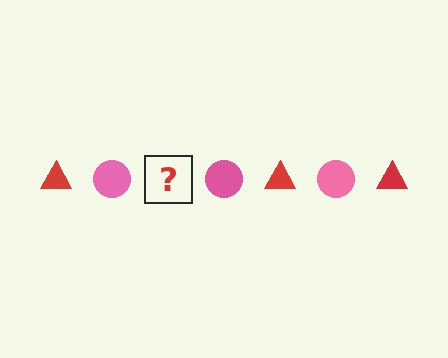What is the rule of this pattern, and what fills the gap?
The rule is that the pattern alternates between red triangle and pink circle. The gap should be filled with a red triangle.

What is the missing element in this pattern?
The missing element is a red triangle.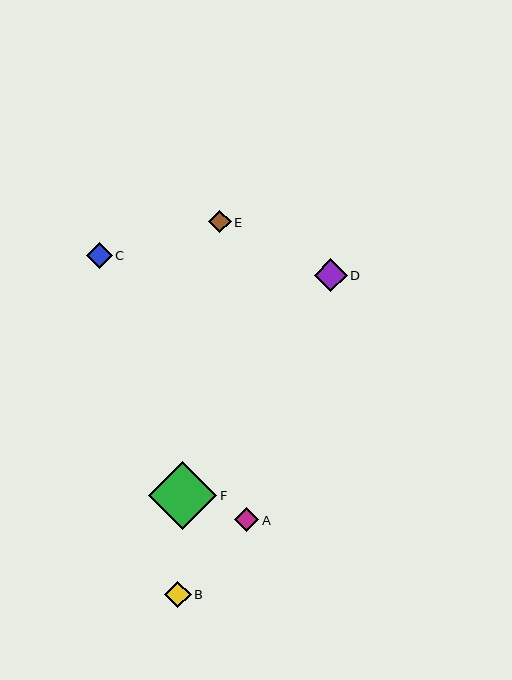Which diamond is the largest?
Diamond F is the largest with a size of approximately 68 pixels.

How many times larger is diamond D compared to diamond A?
Diamond D is approximately 1.3 times the size of diamond A.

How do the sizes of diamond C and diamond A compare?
Diamond C and diamond A are approximately the same size.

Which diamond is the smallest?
Diamond E is the smallest with a size of approximately 22 pixels.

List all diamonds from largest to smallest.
From largest to smallest: F, D, B, C, A, E.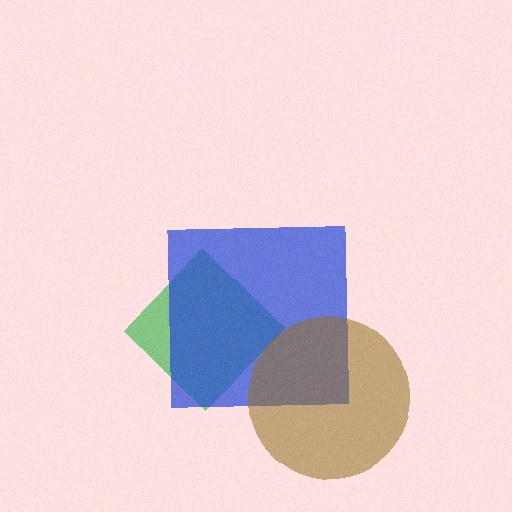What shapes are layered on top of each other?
The layered shapes are: a green diamond, a blue square, a brown circle.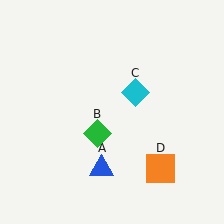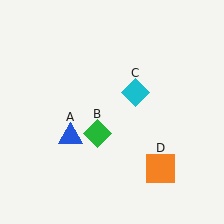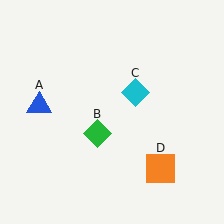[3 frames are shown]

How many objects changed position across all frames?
1 object changed position: blue triangle (object A).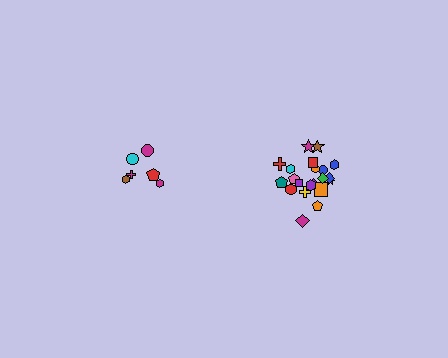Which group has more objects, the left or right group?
The right group.